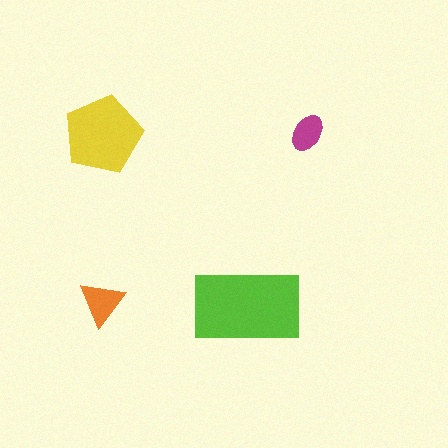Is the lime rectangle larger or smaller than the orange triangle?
Larger.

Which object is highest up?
The magenta ellipse is topmost.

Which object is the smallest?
The magenta ellipse.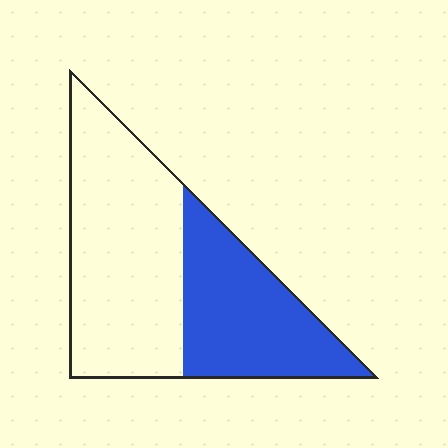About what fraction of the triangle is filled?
About two fifths (2/5).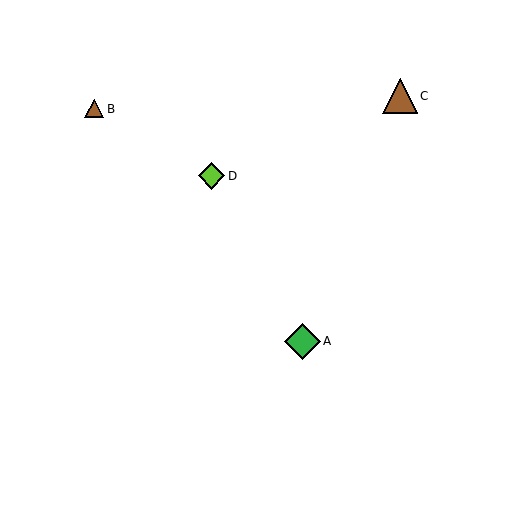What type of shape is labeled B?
Shape B is a brown triangle.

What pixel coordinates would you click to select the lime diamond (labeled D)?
Click at (211, 176) to select the lime diamond D.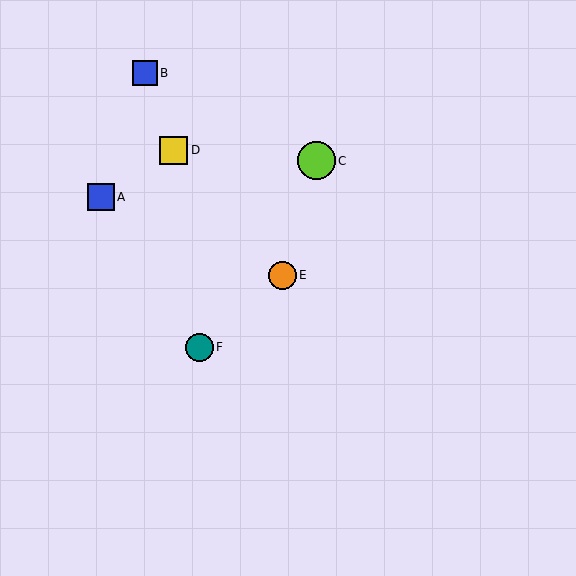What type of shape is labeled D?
Shape D is a yellow square.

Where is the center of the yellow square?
The center of the yellow square is at (173, 150).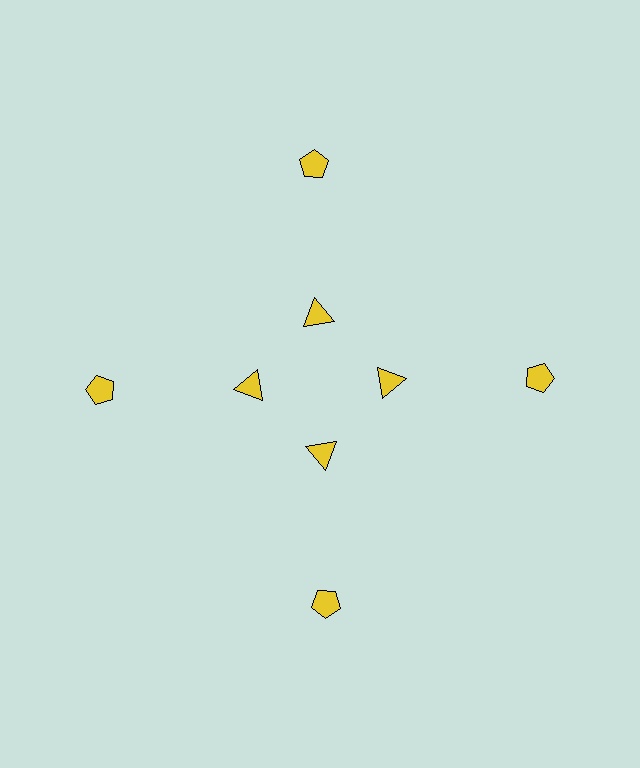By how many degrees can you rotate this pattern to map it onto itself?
The pattern maps onto itself every 90 degrees of rotation.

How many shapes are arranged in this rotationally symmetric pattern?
There are 8 shapes, arranged in 4 groups of 2.